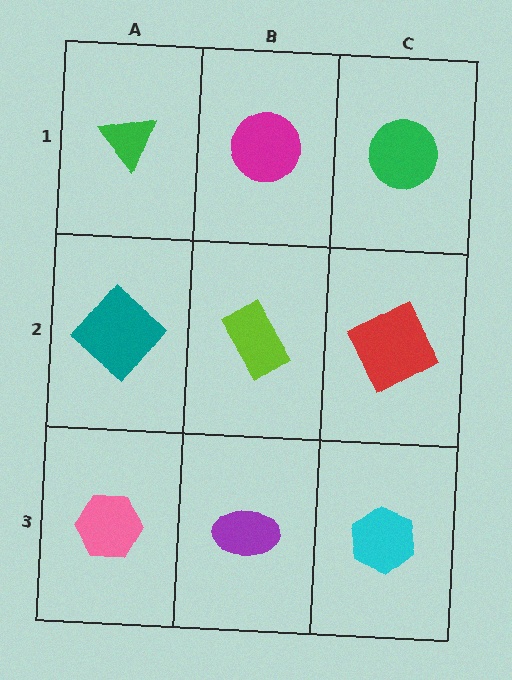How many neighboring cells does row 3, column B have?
3.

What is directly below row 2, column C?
A cyan hexagon.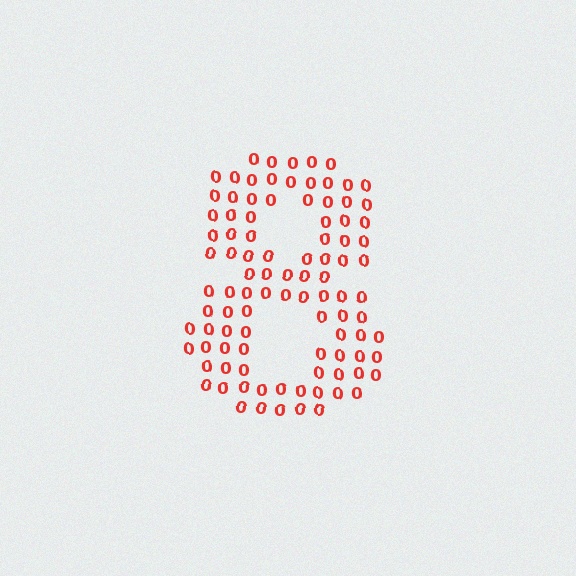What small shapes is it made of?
It is made of small digit 0's.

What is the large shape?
The large shape is the digit 8.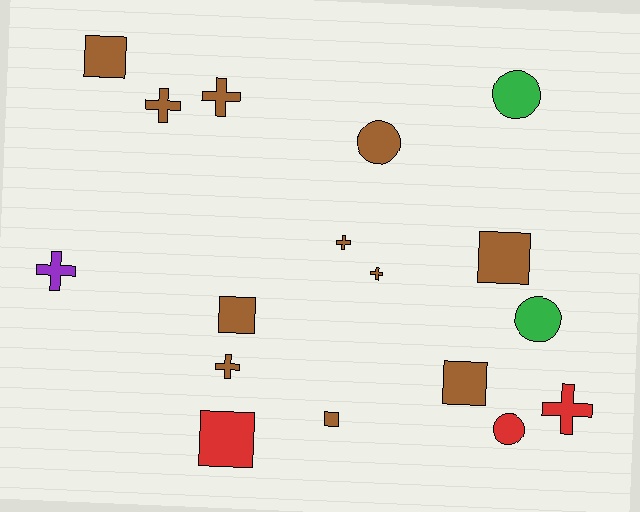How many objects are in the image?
There are 17 objects.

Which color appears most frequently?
Brown, with 11 objects.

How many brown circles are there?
There is 1 brown circle.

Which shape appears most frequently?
Cross, with 7 objects.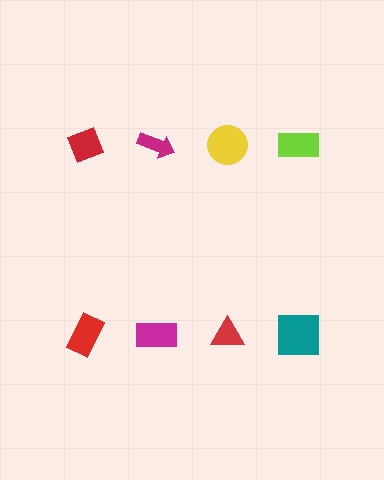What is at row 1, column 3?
A yellow circle.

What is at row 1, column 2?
A magenta arrow.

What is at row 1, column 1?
A red diamond.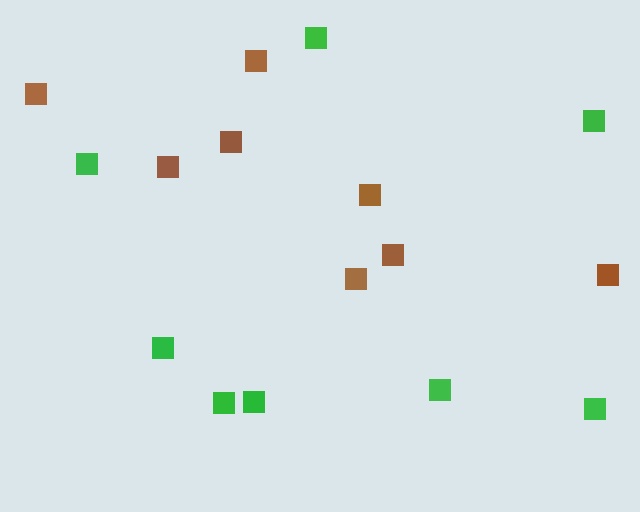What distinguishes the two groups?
There are 2 groups: one group of green squares (8) and one group of brown squares (8).